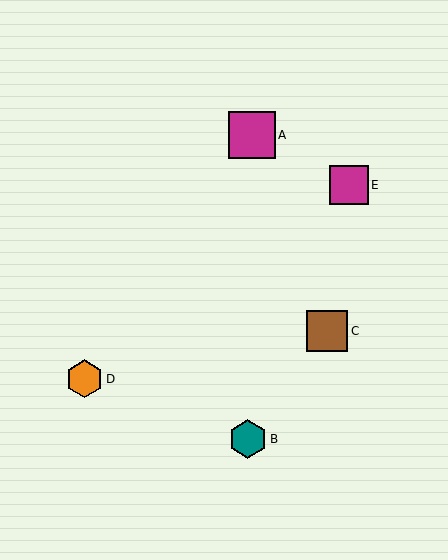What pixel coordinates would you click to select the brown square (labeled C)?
Click at (327, 331) to select the brown square C.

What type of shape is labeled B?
Shape B is a teal hexagon.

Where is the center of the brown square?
The center of the brown square is at (327, 331).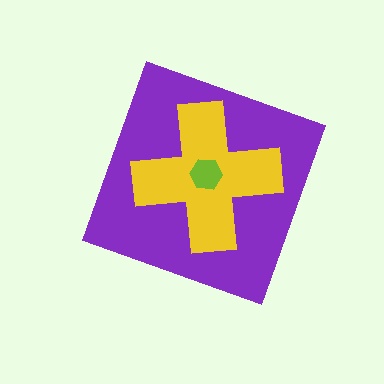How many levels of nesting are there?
3.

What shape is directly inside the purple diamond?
The yellow cross.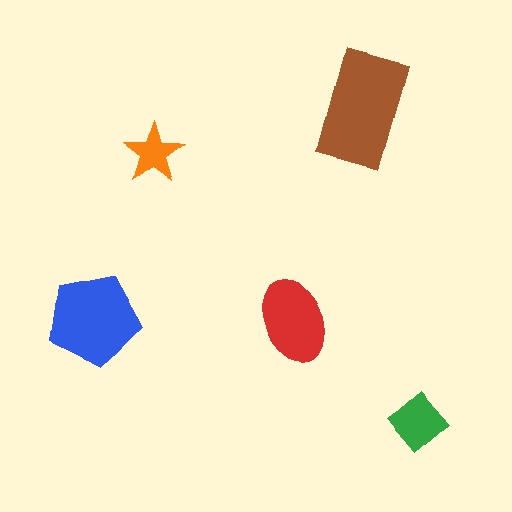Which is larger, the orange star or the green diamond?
The green diamond.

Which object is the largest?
The brown rectangle.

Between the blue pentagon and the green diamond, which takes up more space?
The blue pentagon.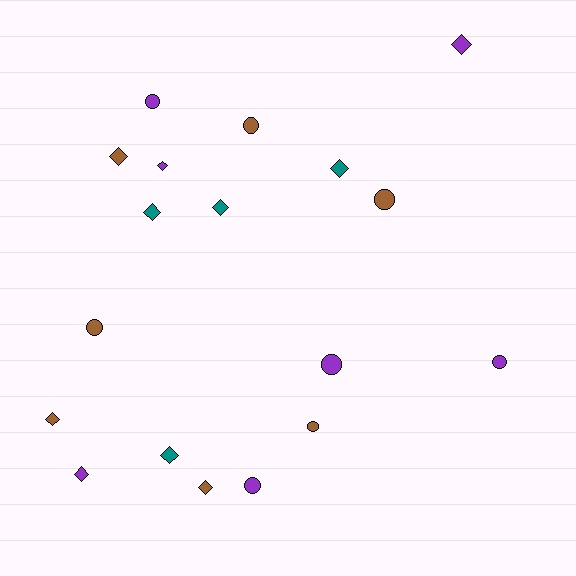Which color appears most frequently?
Brown, with 7 objects.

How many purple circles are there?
There are 4 purple circles.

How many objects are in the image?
There are 18 objects.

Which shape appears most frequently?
Diamond, with 10 objects.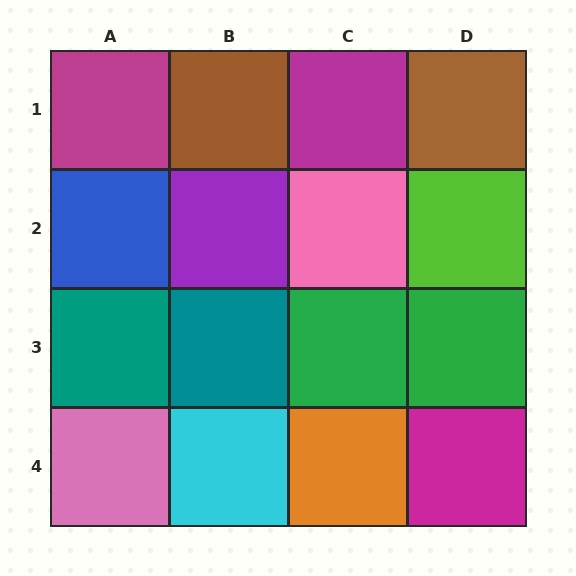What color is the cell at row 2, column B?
Purple.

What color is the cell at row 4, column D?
Magenta.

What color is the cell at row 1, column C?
Magenta.